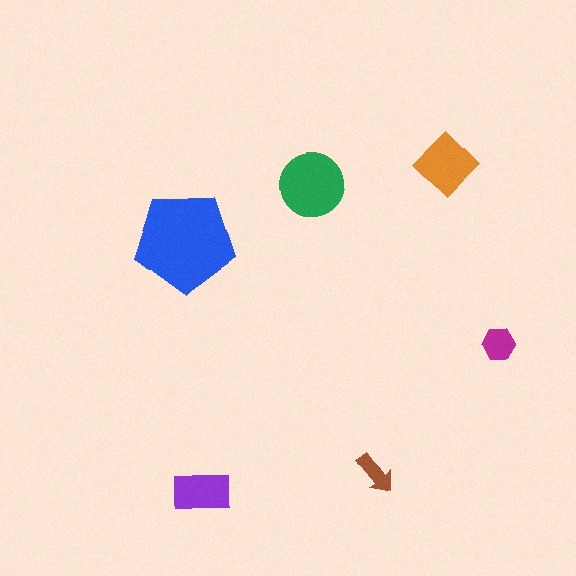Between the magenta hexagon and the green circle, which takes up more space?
The green circle.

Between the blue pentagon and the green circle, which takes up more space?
The blue pentagon.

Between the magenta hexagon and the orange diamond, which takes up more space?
The orange diamond.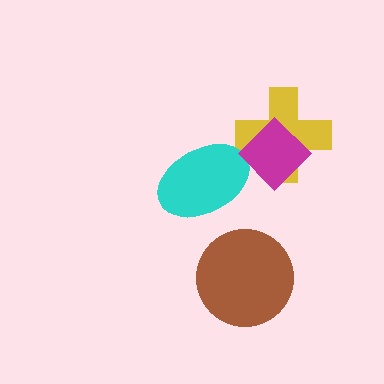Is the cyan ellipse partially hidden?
Yes, it is partially covered by another shape.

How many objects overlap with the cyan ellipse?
1 object overlaps with the cyan ellipse.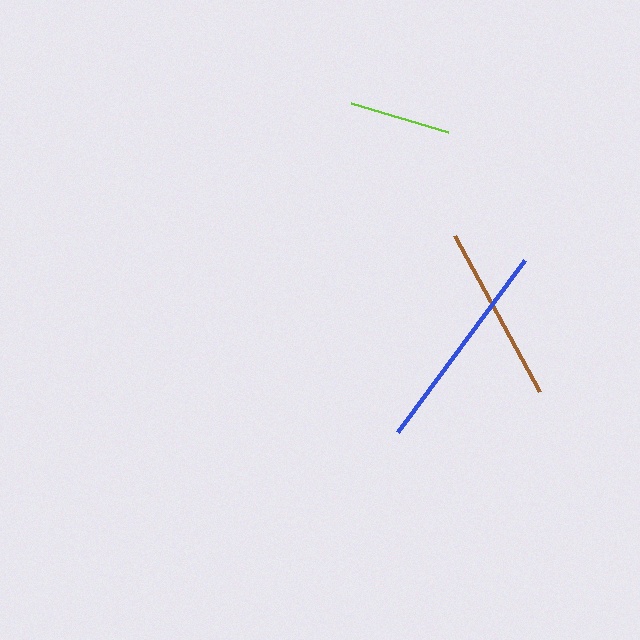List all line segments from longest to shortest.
From longest to shortest: blue, brown, lime.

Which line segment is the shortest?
The lime line is the shortest at approximately 101 pixels.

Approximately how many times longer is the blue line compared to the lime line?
The blue line is approximately 2.1 times the length of the lime line.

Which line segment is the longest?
The blue line is the longest at approximately 214 pixels.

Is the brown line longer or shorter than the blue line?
The blue line is longer than the brown line.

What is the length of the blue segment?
The blue segment is approximately 214 pixels long.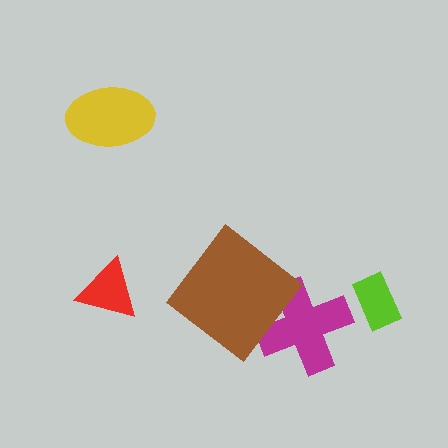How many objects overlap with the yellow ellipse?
0 objects overlap with the yellow ellipse.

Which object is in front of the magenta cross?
The brown diamond is in front of the magenta cross.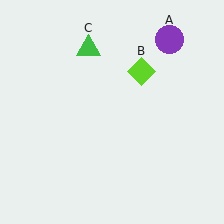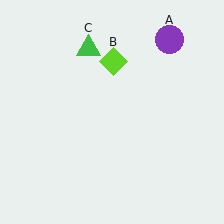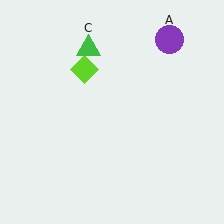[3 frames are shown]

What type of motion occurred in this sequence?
The lime diamond (object B) rotated counterclockwise around the center of the scene.